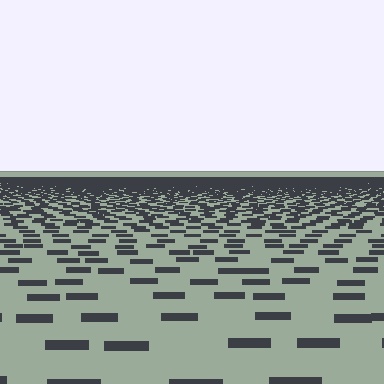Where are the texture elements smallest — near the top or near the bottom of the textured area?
Near the top.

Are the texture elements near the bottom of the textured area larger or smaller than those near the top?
Larger. Near the bottom, elements are closer to the viewer and appear at a bigger on-screen size.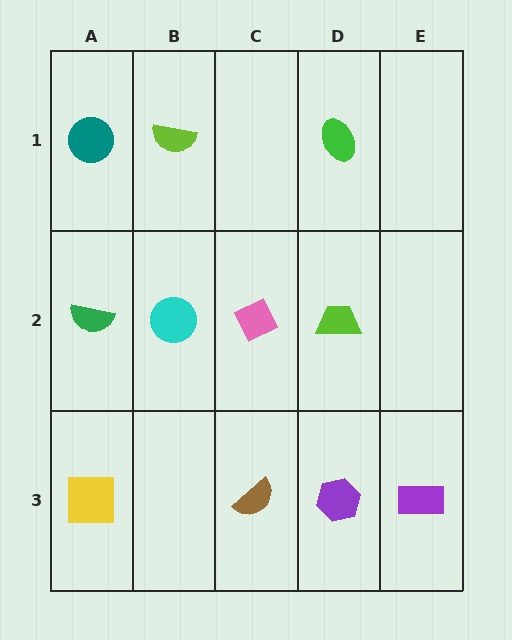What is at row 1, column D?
A green ellipse.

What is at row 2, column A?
A green semicircle.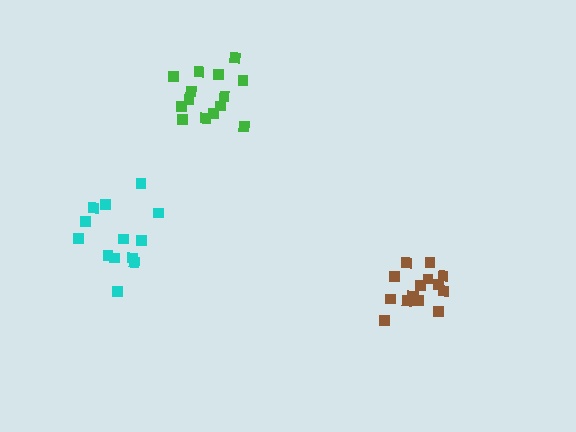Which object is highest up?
The green cluster is topmost.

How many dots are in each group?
Group 1: 15 dots, Group 2: 14 dots, Group 3: 13 dots (42 total).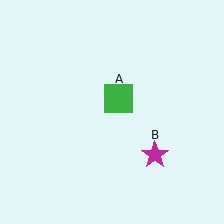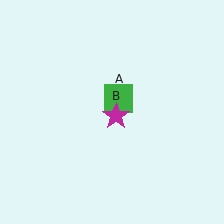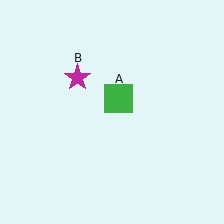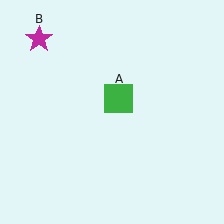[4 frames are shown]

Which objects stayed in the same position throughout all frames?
Green square (object A) remained stationary.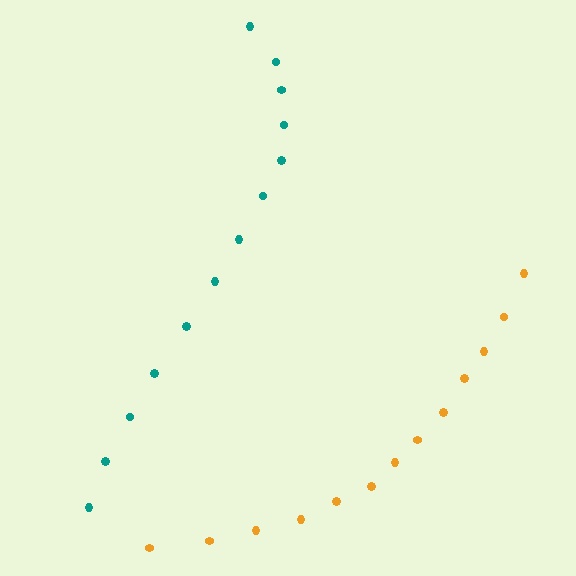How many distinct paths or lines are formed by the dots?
There are 2 distinct paths.